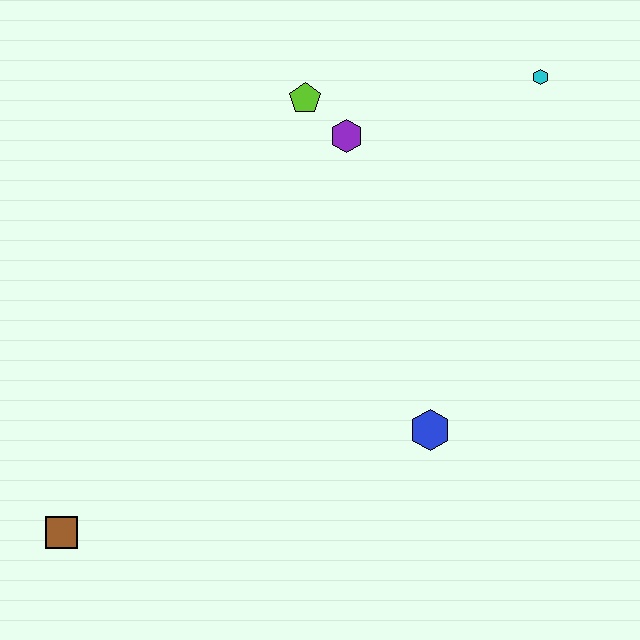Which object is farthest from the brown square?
The cyan hexagon is farthest from the brown square.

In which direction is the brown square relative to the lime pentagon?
The brown square is below the lime pentagon.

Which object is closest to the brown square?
The blue hexagon is closest to the brown square.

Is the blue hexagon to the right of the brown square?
Yes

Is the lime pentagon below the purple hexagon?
No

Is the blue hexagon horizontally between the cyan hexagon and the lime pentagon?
Yes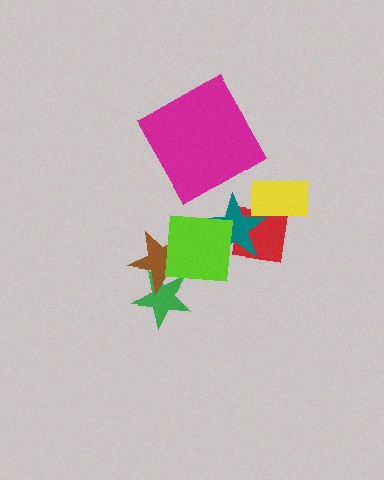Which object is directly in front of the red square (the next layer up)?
The teal star is directly in front of the red square.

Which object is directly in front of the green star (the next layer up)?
The brown star is directly in front of the green star.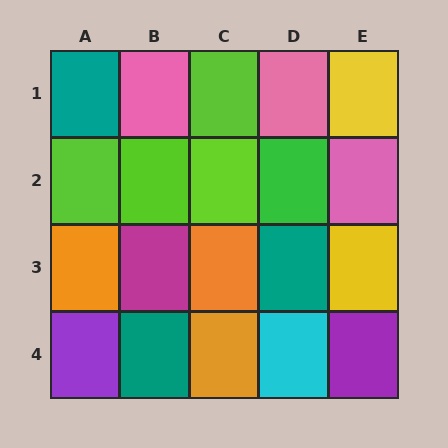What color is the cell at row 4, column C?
Orange.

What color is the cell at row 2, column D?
Green.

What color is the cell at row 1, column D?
Pink.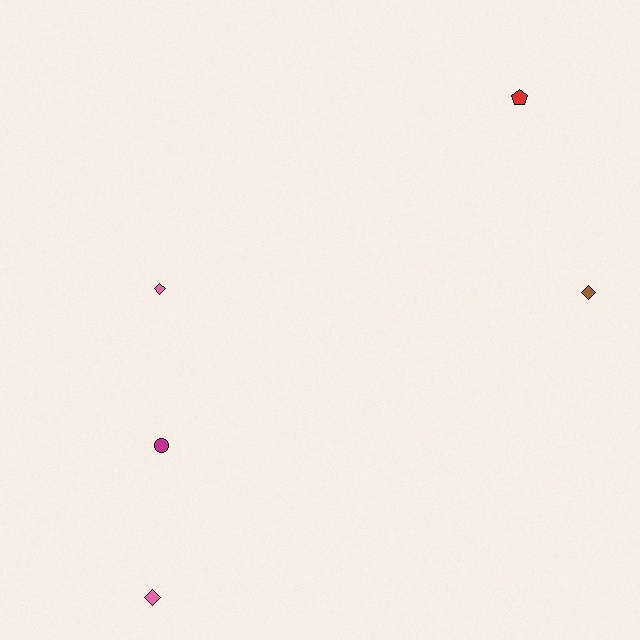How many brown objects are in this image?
There is 1 brown object.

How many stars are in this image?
There are no stars.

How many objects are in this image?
There are 5 objects.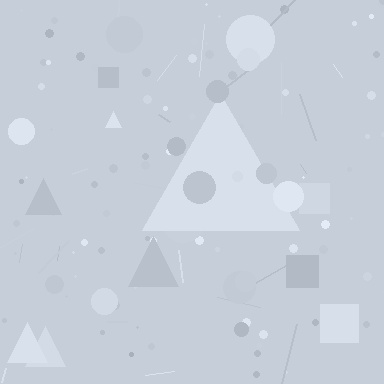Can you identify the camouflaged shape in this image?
The camouflaged shape is a triangle.